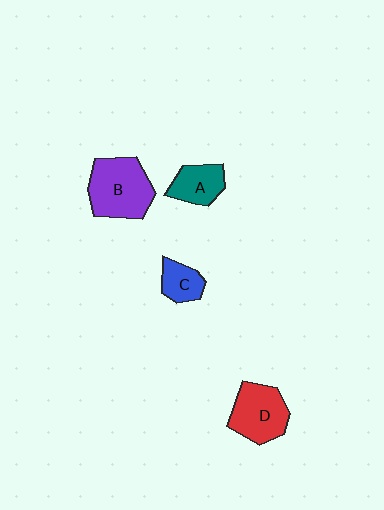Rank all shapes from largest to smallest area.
From largest to smallest: B (purple), D (red), A (teal), C (blue).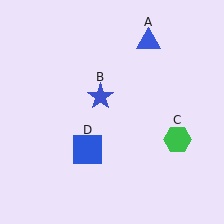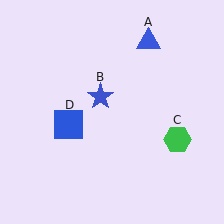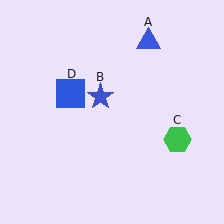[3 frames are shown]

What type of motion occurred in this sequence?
The blue square (object D) rotated clockwise around the center of the scene.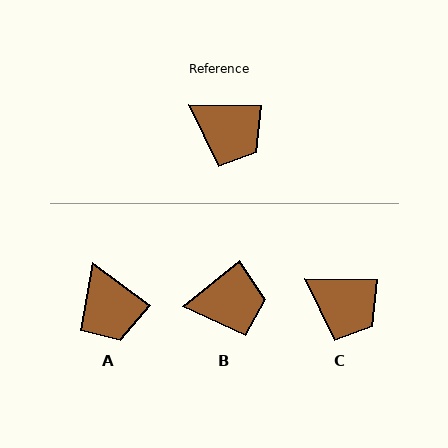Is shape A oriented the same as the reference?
No, it is off by about 35 degrees.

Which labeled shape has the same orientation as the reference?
C.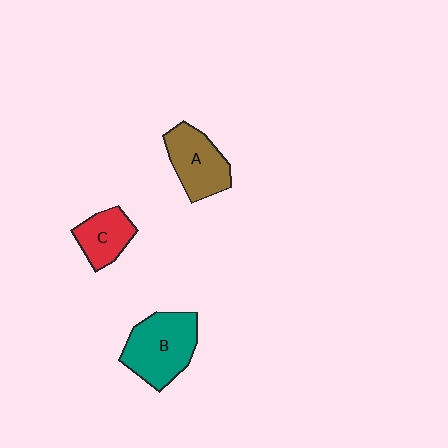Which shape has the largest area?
Shape B (teal).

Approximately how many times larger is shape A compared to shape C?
Approximately 1.4 times.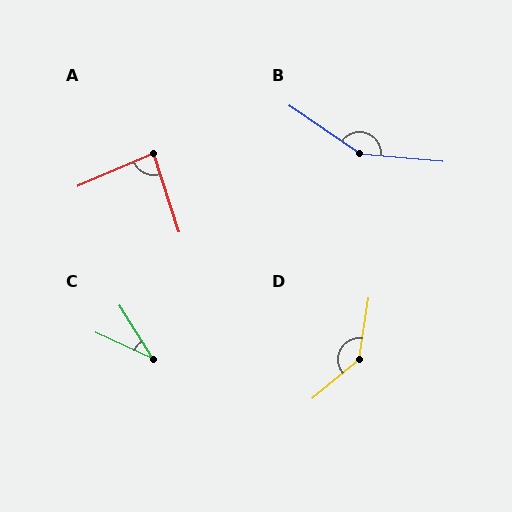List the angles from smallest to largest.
C (33°), A (85°), D (139°), B (151°).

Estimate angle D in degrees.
Approximately 139 degrees.